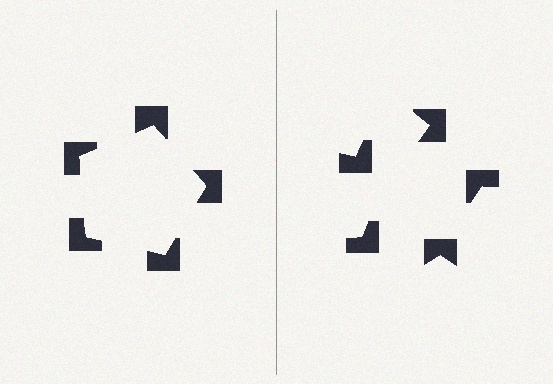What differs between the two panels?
The notched squares are positioned identically on both sides; only the wedge orientations differ. On the left they align to a pentagon; on the right they are misaligned.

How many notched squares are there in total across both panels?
10 — 5 on each side.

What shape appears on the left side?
An illusory pentagon.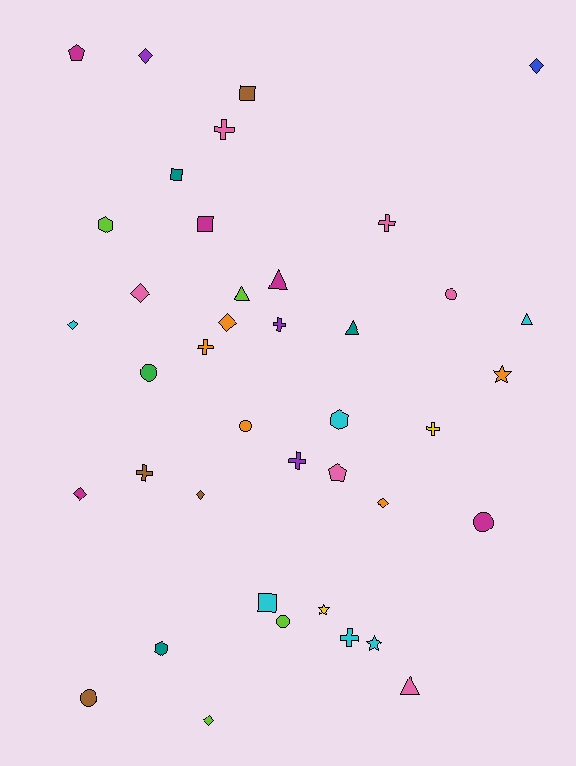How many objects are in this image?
There are 40 objects.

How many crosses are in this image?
There are 8 crosses.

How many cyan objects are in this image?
There are 6 cyan objects.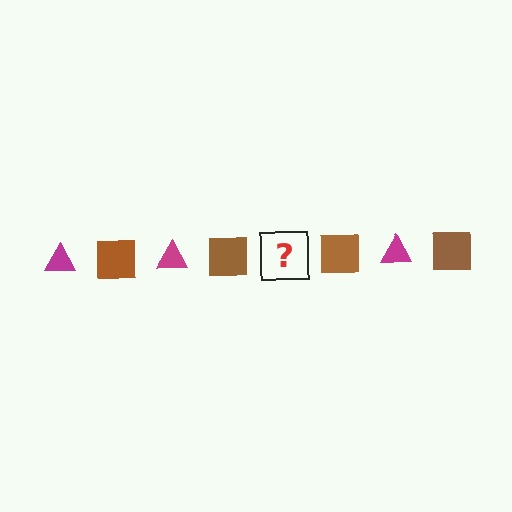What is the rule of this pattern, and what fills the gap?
The rule is that the pattern alternates between magenta triangle and brown square. The gap should be filled with a magenta triangle.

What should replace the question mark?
The question mark should be replaced with a magenta triangle.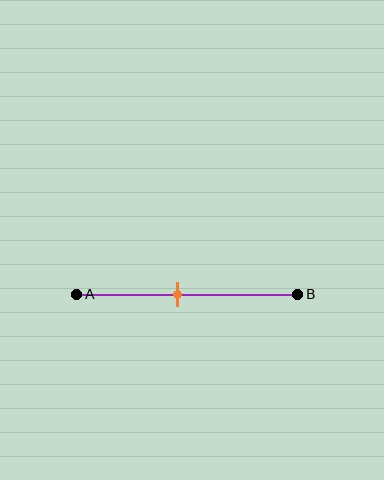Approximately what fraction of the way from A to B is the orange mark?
The orange mark is approximately 45% of the way from A to B.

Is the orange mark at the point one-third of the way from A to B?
No, the mark is at about 45% from A, not at the 33% one-third point.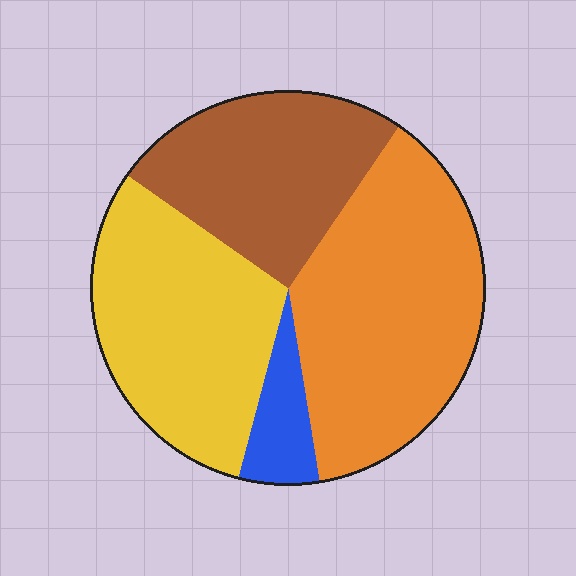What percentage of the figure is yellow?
Yellow covers roughly 30% of the figure.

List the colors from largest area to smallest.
From largest to smallest: orange, yellow, brown, blue.